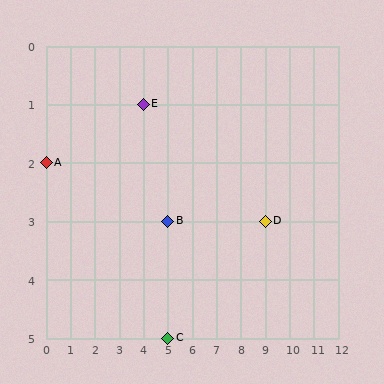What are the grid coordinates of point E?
Point E is at grid coordinates (4, 1).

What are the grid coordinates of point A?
Point A is at grid coordinates (0, 2).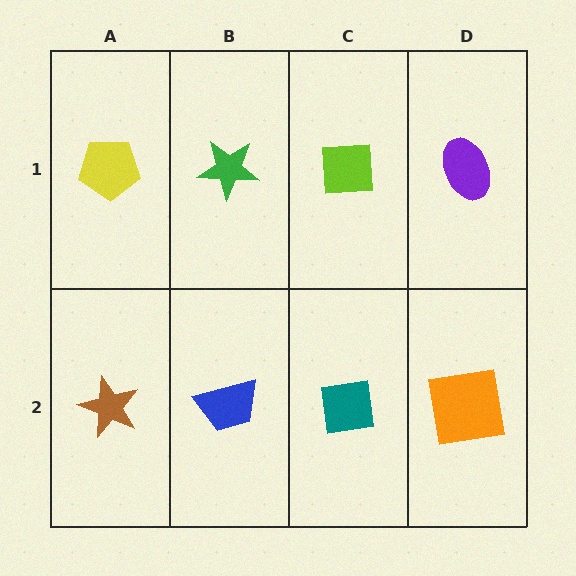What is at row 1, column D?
A purple ellipse.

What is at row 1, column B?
A green star.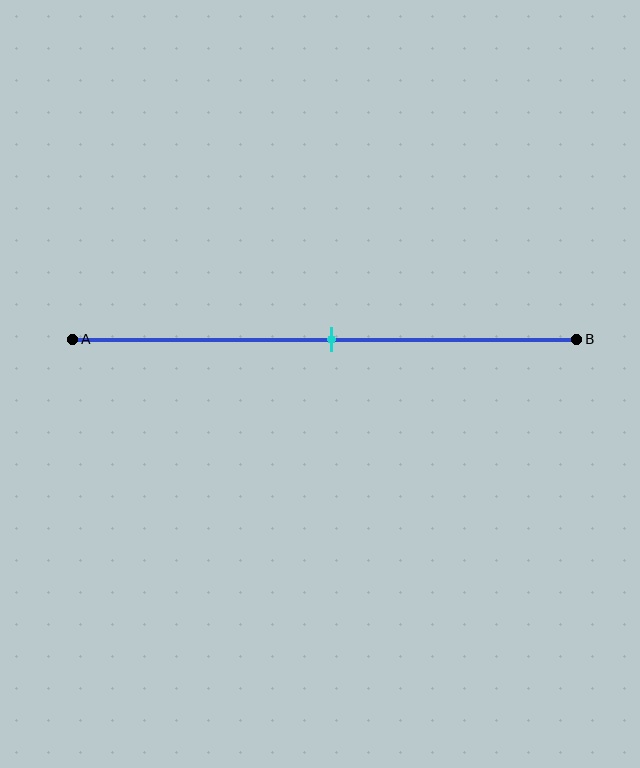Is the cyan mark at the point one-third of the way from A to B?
No, the mark is at about 50% from A, not at the 33% one-third point.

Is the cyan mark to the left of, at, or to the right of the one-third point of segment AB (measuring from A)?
The cyan mark is to the right of the one-third point of segment AB.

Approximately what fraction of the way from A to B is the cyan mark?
The cyan mark is approximately 50% of the way from A to B.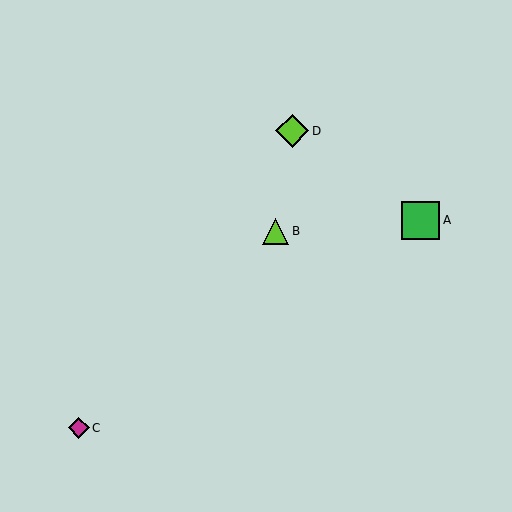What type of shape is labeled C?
Shape C is a magenta diamond.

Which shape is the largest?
The green square (labeled A) is the largest.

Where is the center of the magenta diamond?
The center of the magenta diamond is at (79, 428).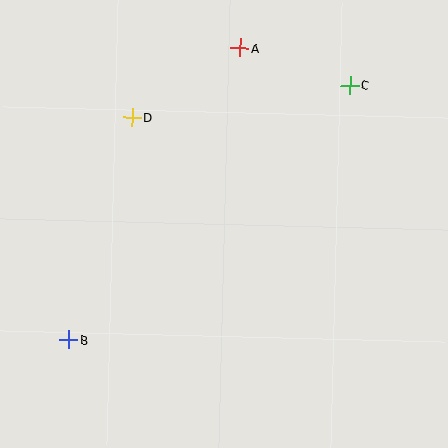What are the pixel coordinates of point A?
Point A is at (240, 48).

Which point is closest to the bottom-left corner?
Point B is closest to the bottom-left corner.